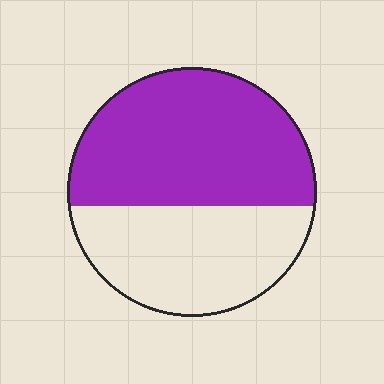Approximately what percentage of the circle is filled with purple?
Approximately 55%.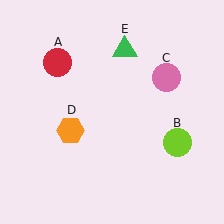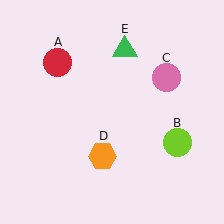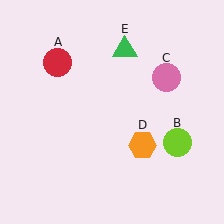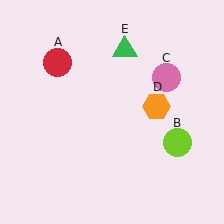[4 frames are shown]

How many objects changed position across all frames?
1 object changed position: orange hexagon (object D).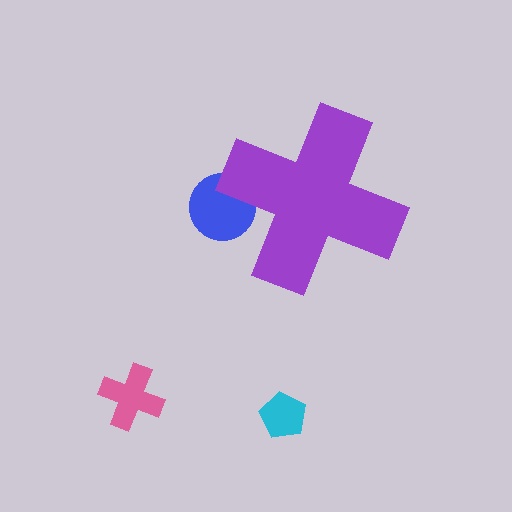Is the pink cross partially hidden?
No, the pink cross is fully visible.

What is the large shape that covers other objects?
A purple cross.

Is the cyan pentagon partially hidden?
No, the cyan pentagon is fully visible.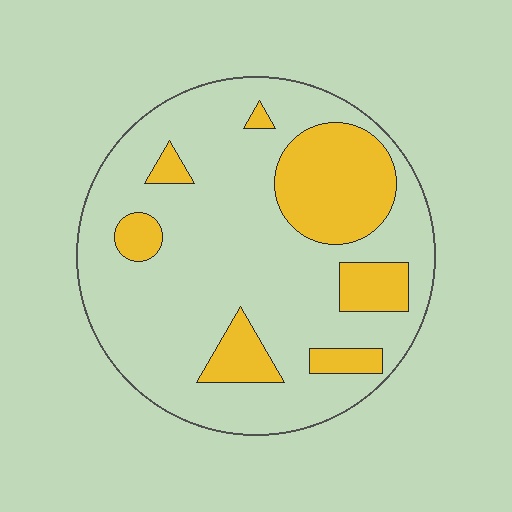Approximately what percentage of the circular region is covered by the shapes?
Approximately 25%.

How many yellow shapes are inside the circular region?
7.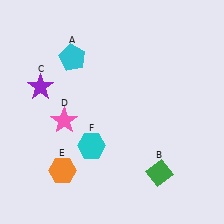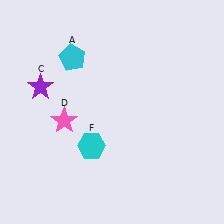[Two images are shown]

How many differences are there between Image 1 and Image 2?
There are 2 differences between the two images.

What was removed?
The orange hexagon (E), the green diamond (B) were removed in Image 2.